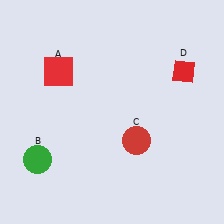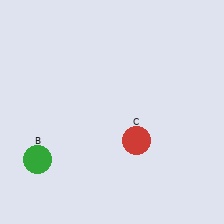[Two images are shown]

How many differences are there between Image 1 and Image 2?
There are 2 differences between the two images.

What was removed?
The red square (A), the red diamond (D) were removed in Image 2.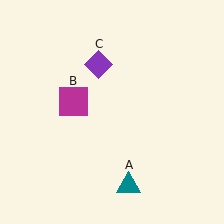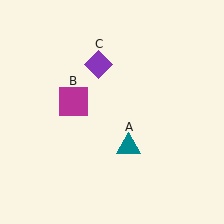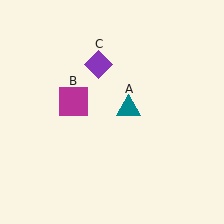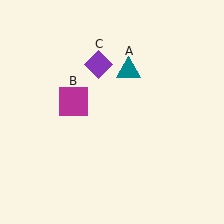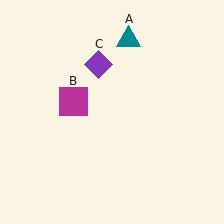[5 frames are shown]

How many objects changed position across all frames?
1 object changed position: teal triangle (object A).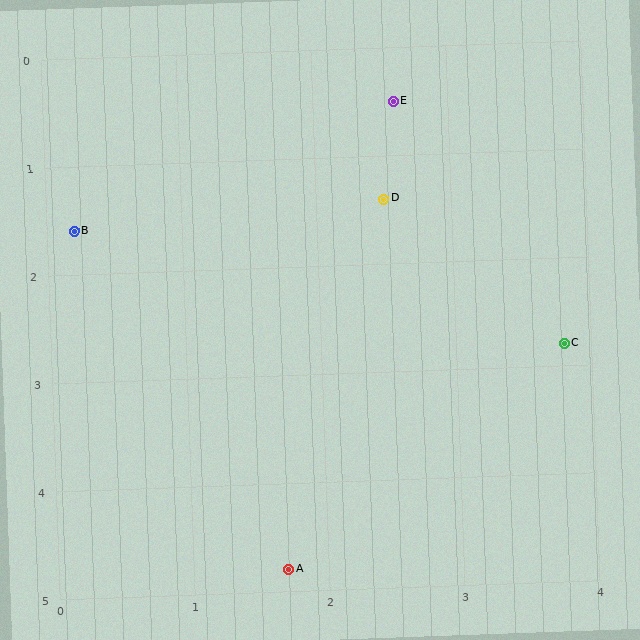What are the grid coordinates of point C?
Point C is at approximately (3.8, 2.8).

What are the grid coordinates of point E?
Point E is at approximately (2.6, 0.5).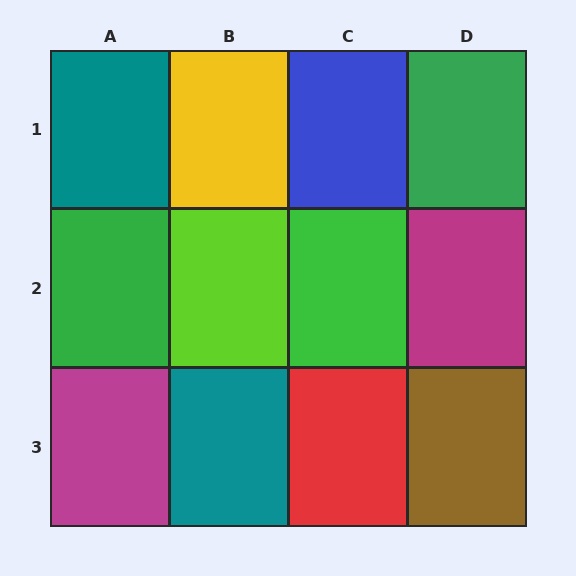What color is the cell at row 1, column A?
Teal.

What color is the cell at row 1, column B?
Yellow.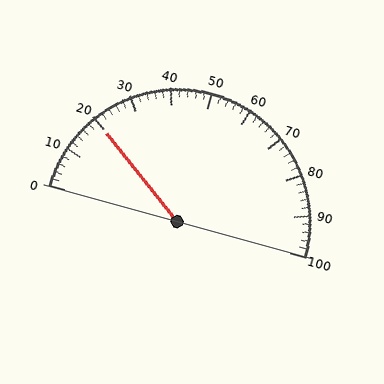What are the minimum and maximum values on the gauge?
The gauge ranges from 0 to 100.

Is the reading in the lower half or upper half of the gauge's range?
The reading is in the lower half of the range (0 to 100).